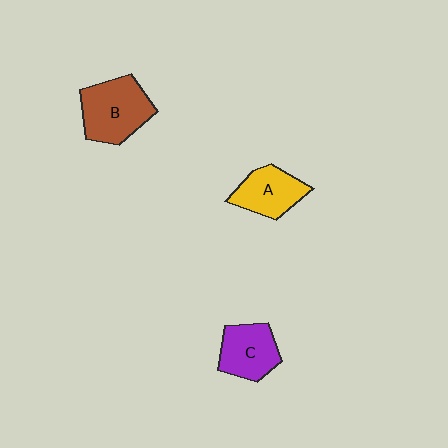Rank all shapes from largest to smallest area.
From largest to smallest: B (brown), C (purple), A (yellow).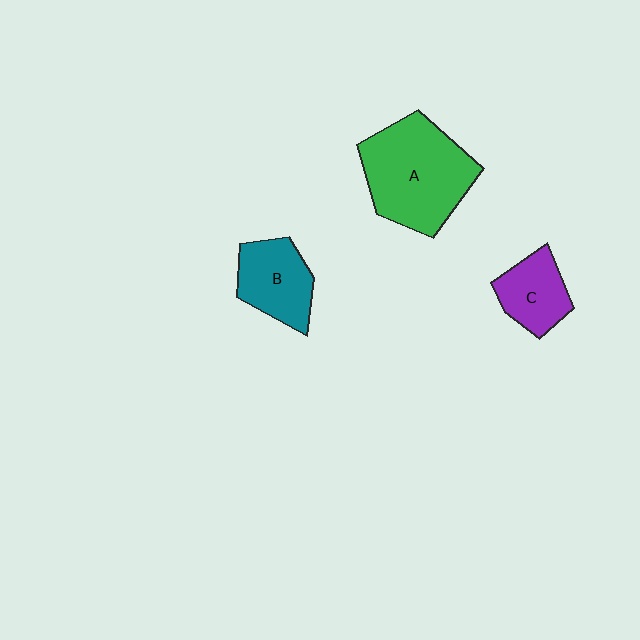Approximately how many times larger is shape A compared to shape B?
Approximately 1.8 times.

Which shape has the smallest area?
Shape C (purple).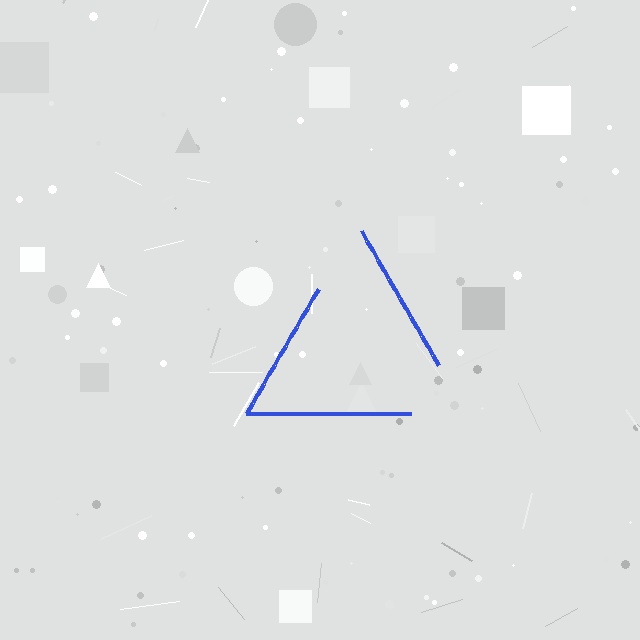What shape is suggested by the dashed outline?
The dashed outline suggests a triangle.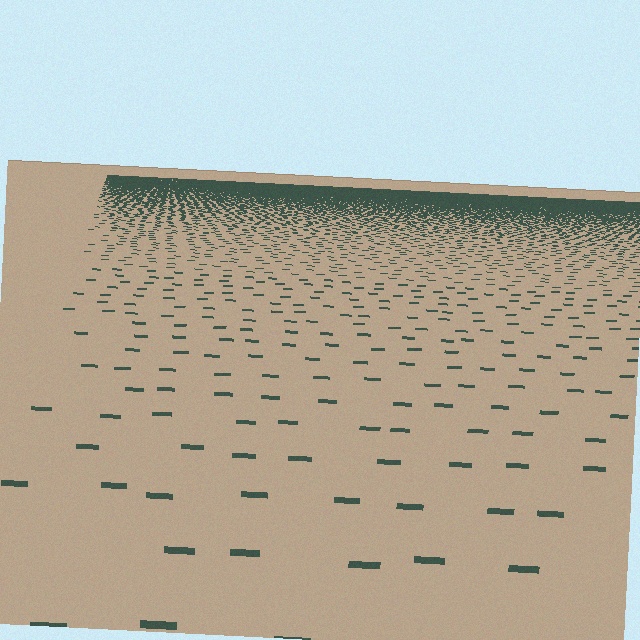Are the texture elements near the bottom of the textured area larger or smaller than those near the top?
Larger. Near the bottom, elements are closer to the viewer and appear at a bigger on-screen size.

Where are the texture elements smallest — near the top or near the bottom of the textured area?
Near the top.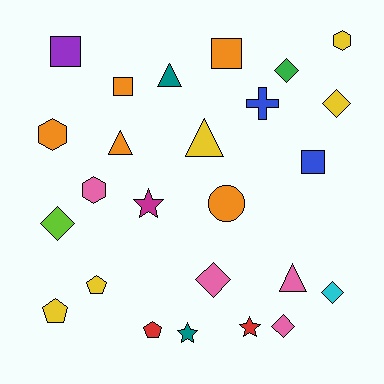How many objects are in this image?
There are 25 objects.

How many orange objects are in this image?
There are 5 orange objects.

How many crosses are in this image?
There is 1 cross.